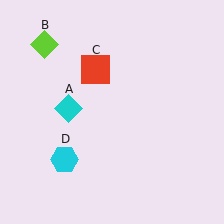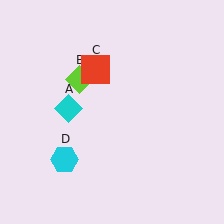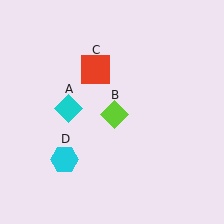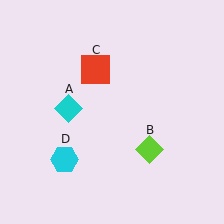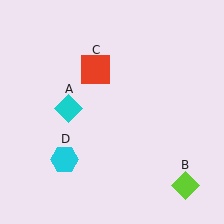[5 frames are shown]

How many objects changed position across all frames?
1 object changed position: lime diamond (object B).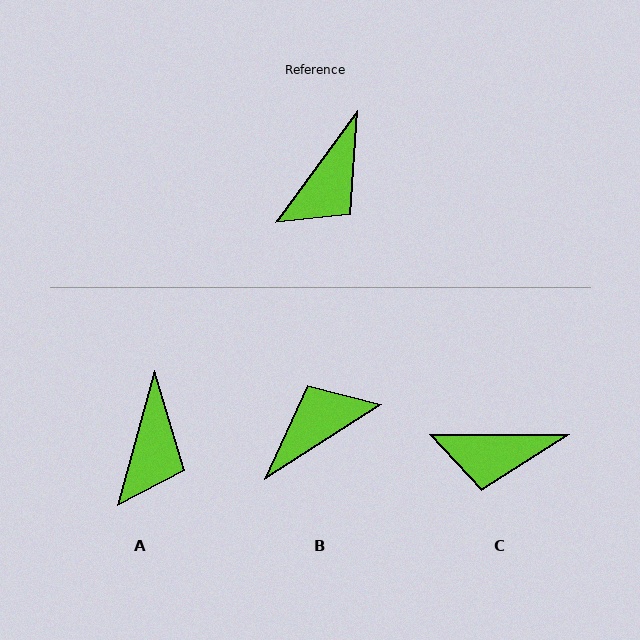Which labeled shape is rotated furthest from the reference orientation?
B, about 159 degrees away.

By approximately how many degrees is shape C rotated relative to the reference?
Approximately 53 degrees clockwise.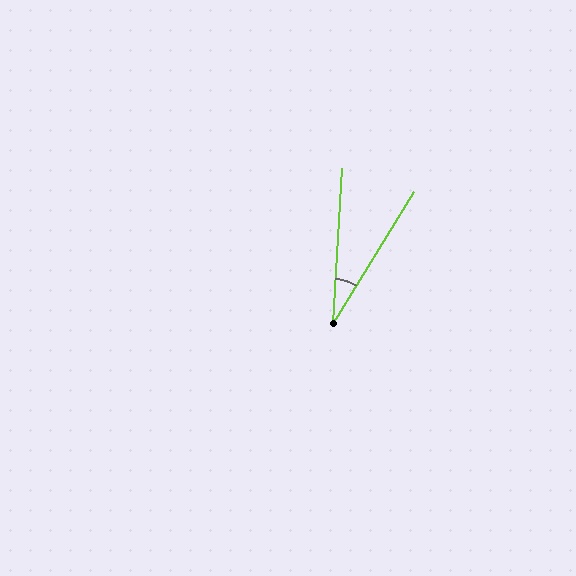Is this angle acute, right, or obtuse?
It is acute.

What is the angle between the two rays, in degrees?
Approximately 28 degrees.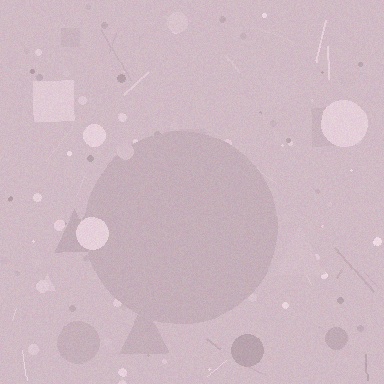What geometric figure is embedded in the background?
A circle is embedded in the background.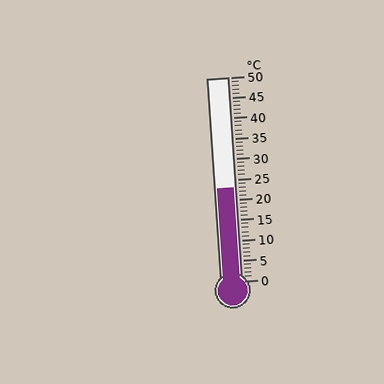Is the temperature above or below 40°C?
The temperature is below 40°C.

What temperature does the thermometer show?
The thermometer shows approximately 23°C.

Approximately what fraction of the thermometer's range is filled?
The thermometer is filled to approximately 45% of its range.